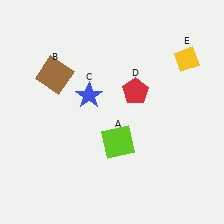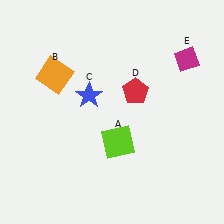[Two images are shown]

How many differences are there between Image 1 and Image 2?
There are 2 differences between the two images.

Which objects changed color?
B changed from brown to orange. E changed from yellow to magenta.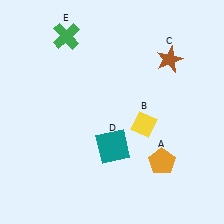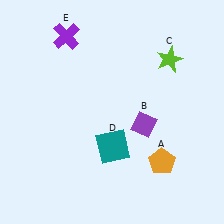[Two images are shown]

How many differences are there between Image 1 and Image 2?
There are 3 differences between the two images.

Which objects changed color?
B changed from yellow to purple. C changed from brown to lime. E changed from green to purple.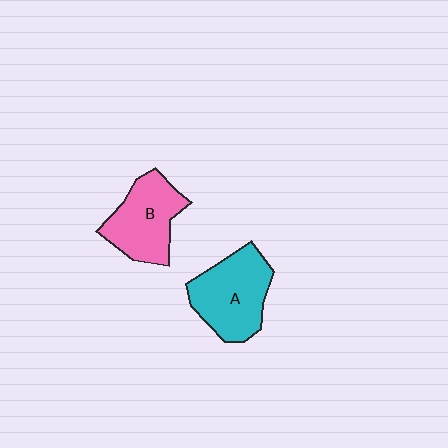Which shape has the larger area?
Shape A (cyan).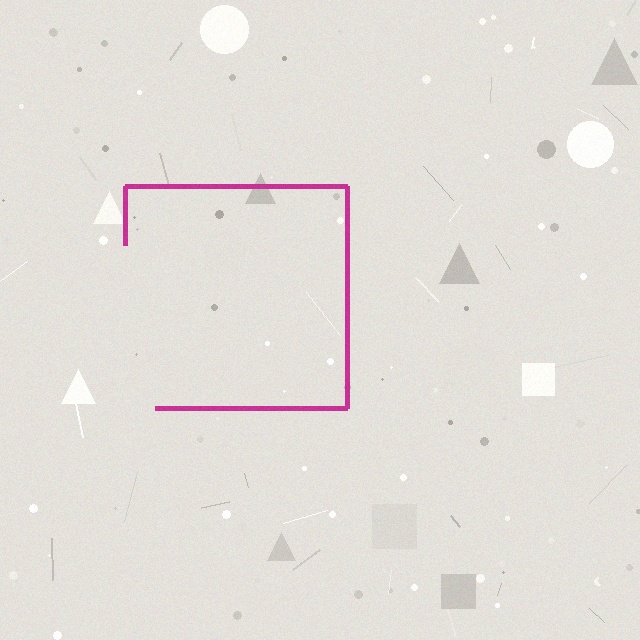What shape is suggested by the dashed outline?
The dashed outline suggests a square.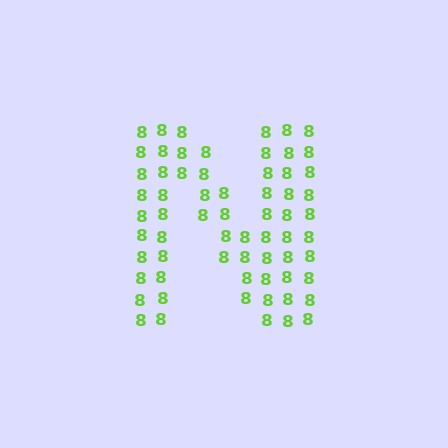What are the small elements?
The small elements are digit 8's.